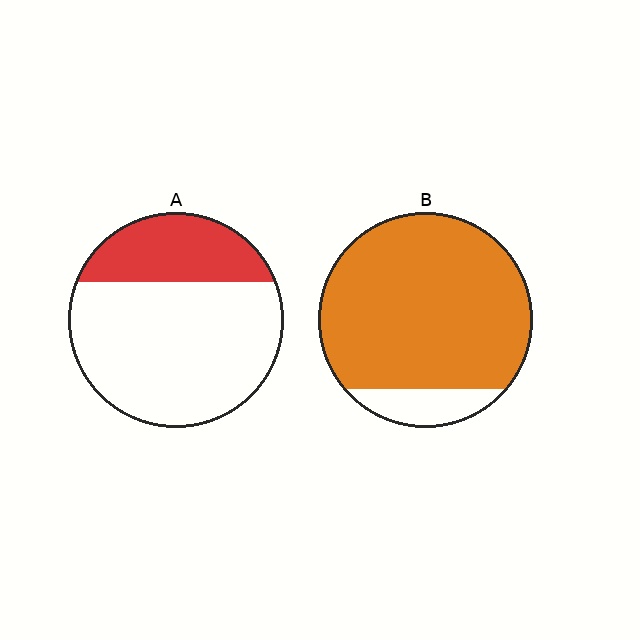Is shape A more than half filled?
No.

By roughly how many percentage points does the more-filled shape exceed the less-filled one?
By roughly 60 percentage points (B over A).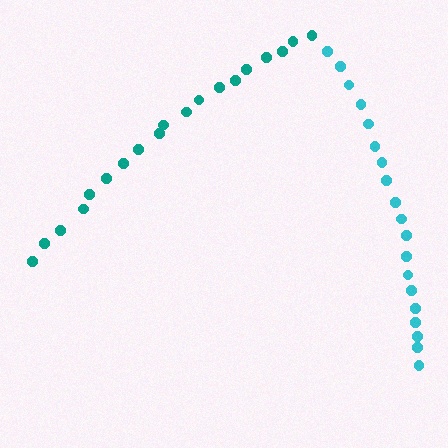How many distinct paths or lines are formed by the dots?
There are 2 distinct paths.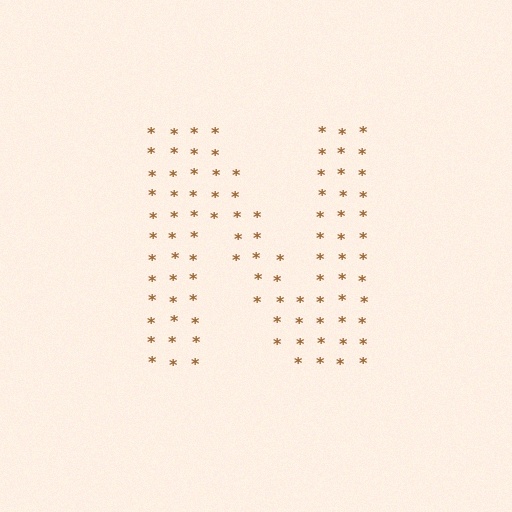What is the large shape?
The large shape is the letter N.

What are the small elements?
The small elements are asterisks.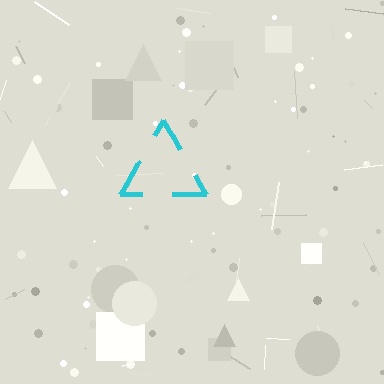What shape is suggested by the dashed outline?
The dashed outline suggests a triangle.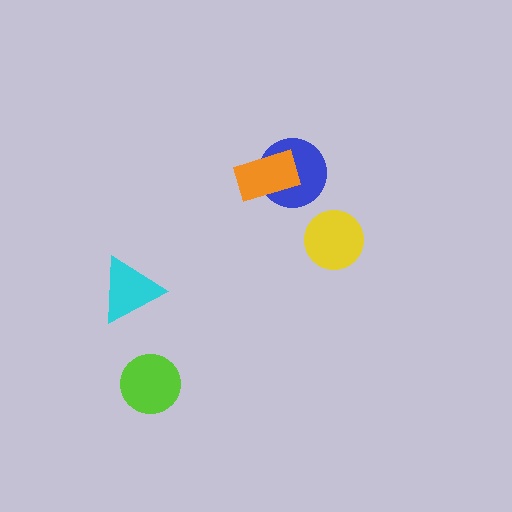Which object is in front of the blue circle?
The orange rectangle is in front of the blue circle.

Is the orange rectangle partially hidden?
No, no other shape covers it.